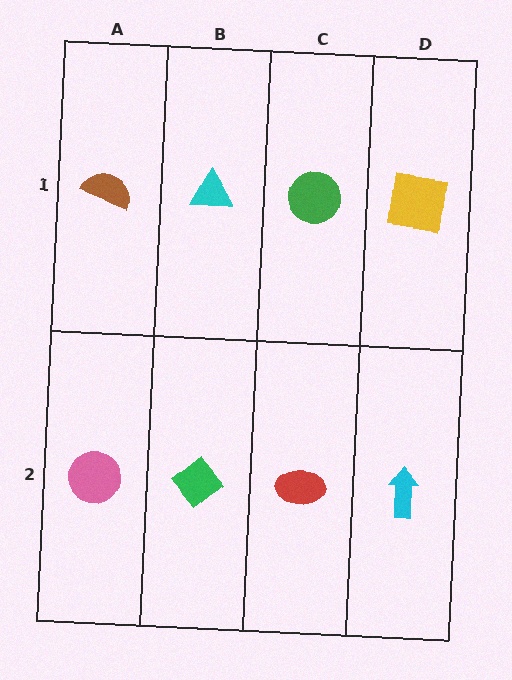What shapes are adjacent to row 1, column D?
A cyan arrow (row 2, column D), a green circle (row 1, column C).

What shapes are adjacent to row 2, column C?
A green circle (row 1, column C), a green diamond (row 2, column B), a cyan arrow (row 2, column D).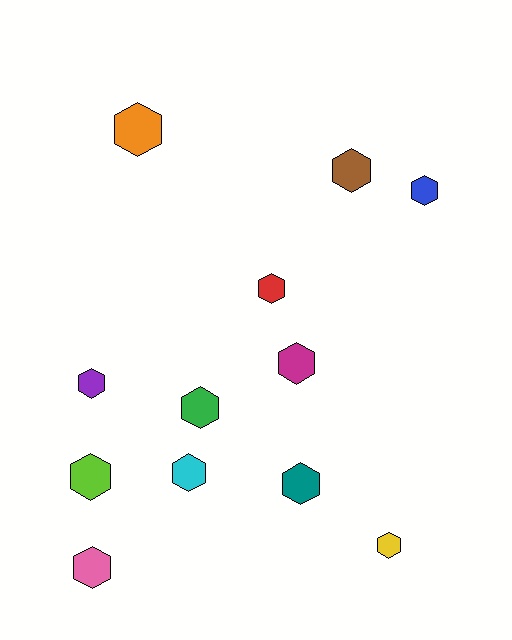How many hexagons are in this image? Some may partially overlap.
There are 12 hexagons.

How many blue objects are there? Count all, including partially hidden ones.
There is 1 blue object.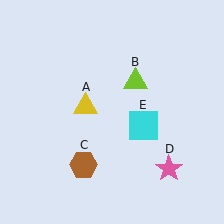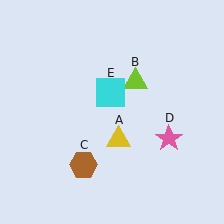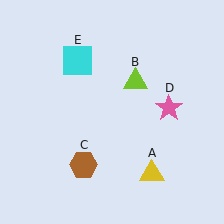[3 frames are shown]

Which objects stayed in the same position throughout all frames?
Lime triangle (object B) and brown hexagon (object C) remained stationary.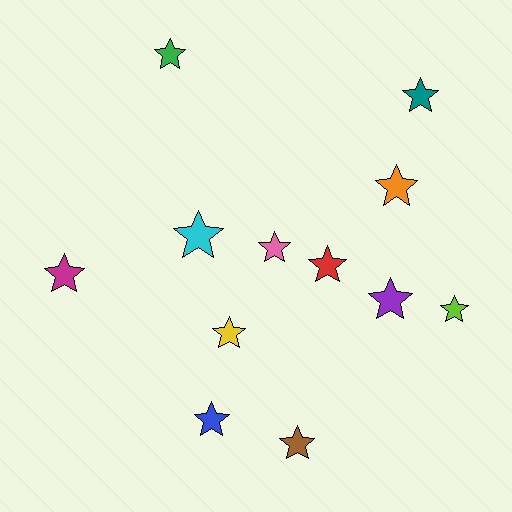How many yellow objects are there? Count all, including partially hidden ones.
There is 1 yellow object.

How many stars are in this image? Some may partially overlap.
There are 12 stars.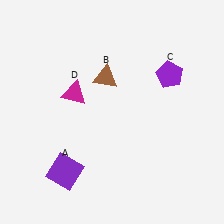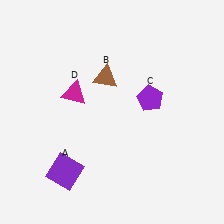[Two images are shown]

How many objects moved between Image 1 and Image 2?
1 object moved between the two images.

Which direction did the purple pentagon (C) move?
The purple pentagon (C) moved down.